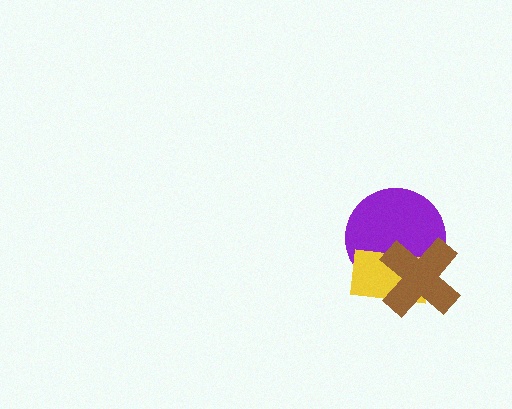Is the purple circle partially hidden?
Yes, it is partially covered by another shape.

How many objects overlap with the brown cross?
2 objects overlap with the brown cross.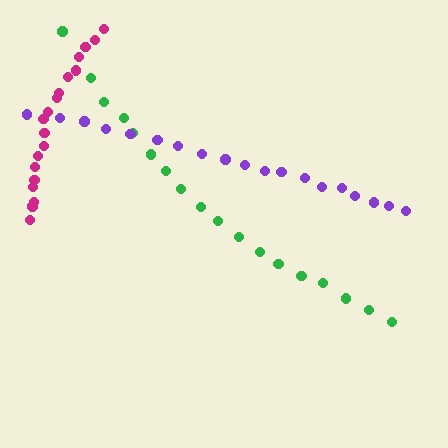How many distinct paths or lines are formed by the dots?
There are 3 distinct paths.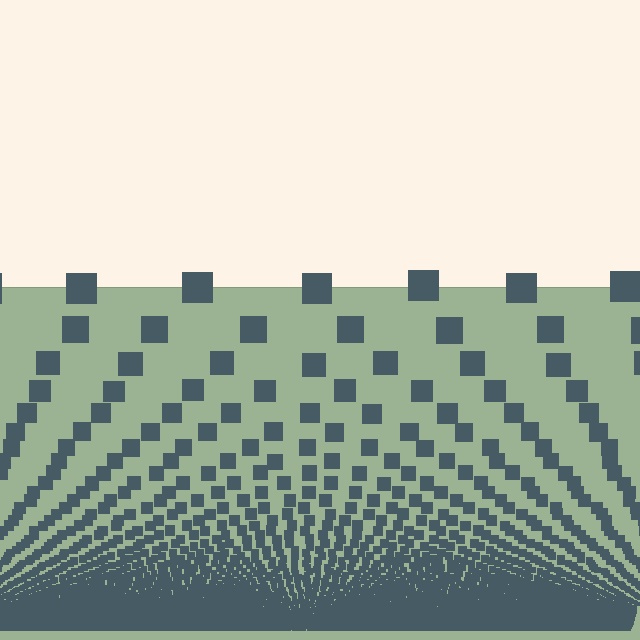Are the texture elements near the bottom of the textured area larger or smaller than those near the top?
Smaller. The gradient is inverted — elements near the bottom are smaller and denser.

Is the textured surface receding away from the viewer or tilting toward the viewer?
The surface appears to tilt toward the viewer. Texture elements get larger and sparser toward the top.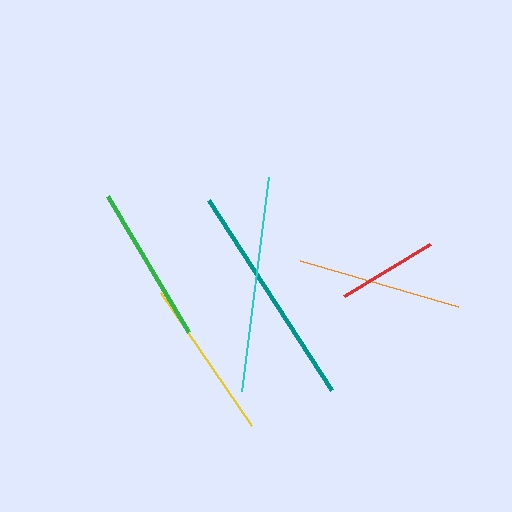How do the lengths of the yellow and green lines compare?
The yellow and green lines are approximately the same length.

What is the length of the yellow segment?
The yellow segment is approximately 162 pixels long.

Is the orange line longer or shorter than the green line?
The orange line is longer than the green line.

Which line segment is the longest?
The teal line is the longest at approximately 227 pixels.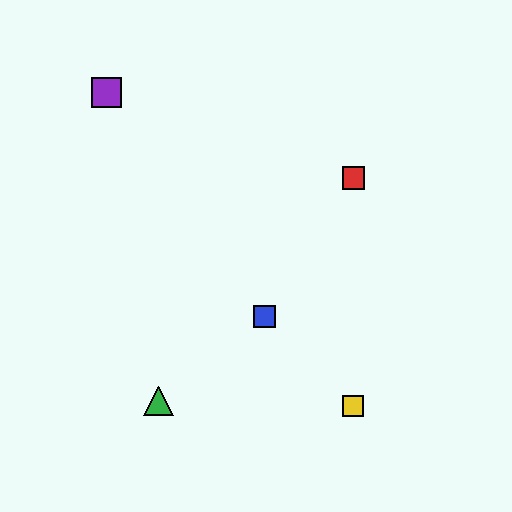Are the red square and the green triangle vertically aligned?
No, the red square is at x≈353 and the green triangle is at x≈158.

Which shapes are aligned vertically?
The red square, the yellow square are aligned vertically.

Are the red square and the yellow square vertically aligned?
Yes, both are at x≈353.